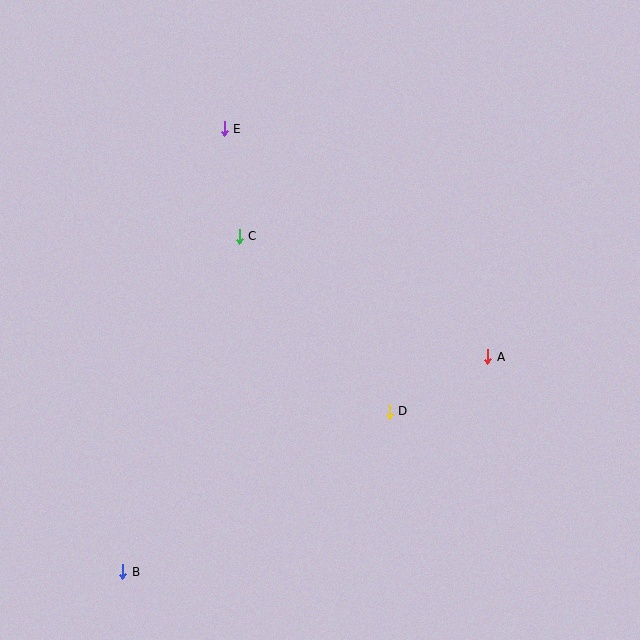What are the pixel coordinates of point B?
Point B is at (123, 572).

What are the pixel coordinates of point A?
Point A is at (488, 357).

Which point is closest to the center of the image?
Point D at (389, 411) is closest to the center.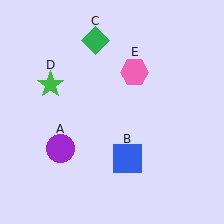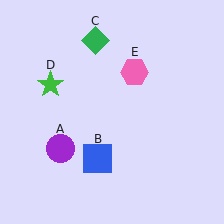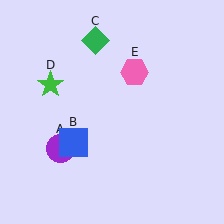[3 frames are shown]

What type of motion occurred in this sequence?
The blue square (object B) rotated clockwise around the center of the scene.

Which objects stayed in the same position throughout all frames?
Purple circle (object A) and green diamond (object C) and green star (object D) and pink hexagon (object E) remained stationary.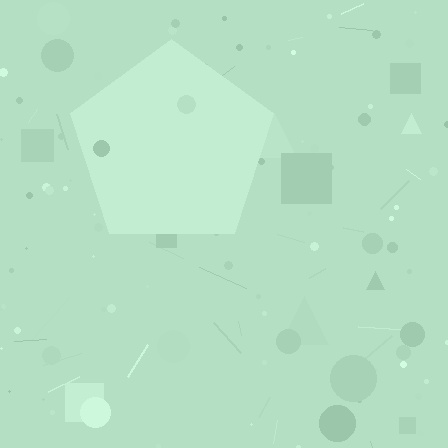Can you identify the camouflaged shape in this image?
The camouflaged shape is a pentagon.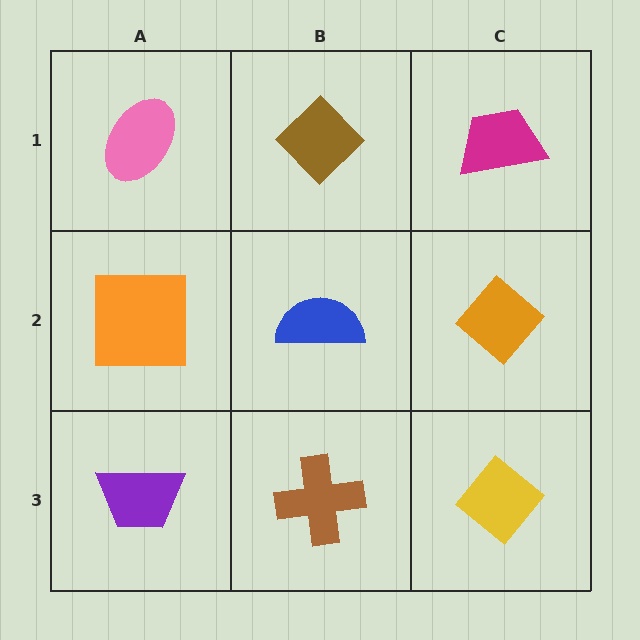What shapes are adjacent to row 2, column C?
A magenta trapezoid (row 1, column C), a yellow diamond (row 3, column C), a blue semicircle (row 2, column B).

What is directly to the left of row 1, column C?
A brown diamond.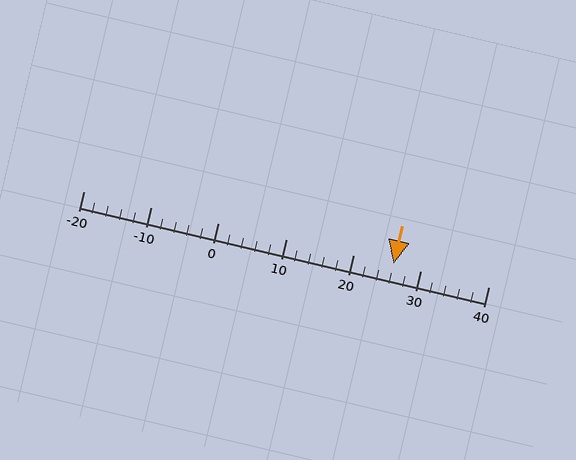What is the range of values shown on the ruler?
The ruler shows values from -20 to 40.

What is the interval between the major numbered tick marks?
The major tick marks are spaced 10 units apart.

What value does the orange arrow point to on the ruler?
The orange arrow points to approximately 26.